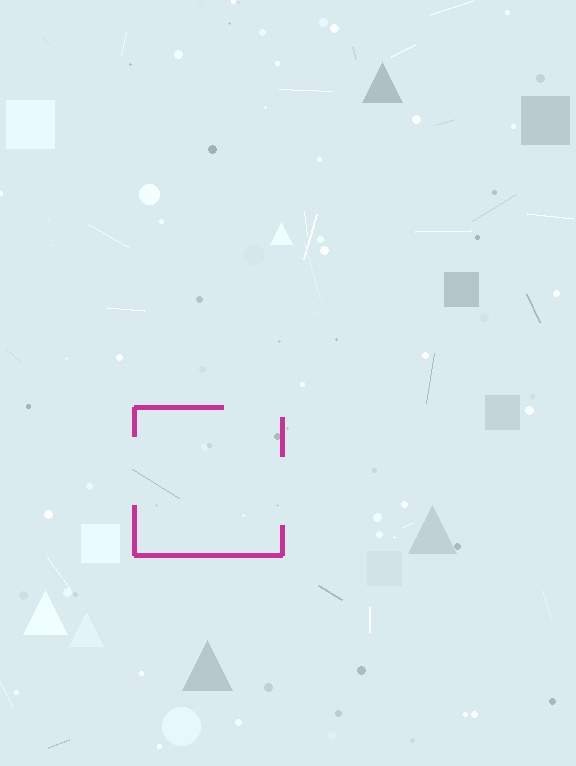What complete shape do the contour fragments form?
The contour fragments form a square.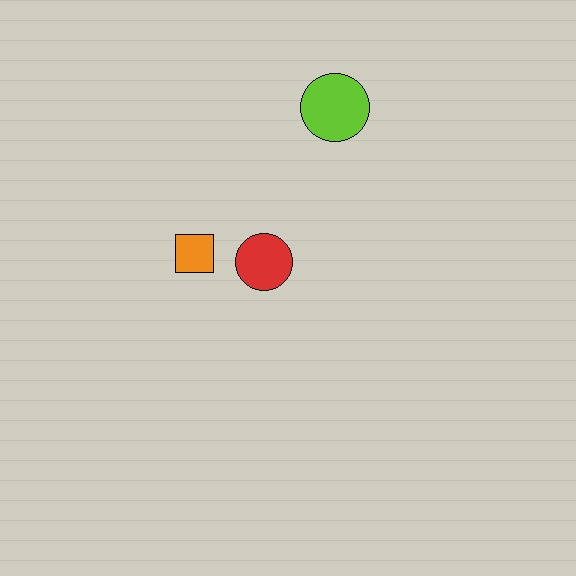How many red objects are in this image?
There is 1 red object.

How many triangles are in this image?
There are no triangles.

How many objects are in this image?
There are 3 objects.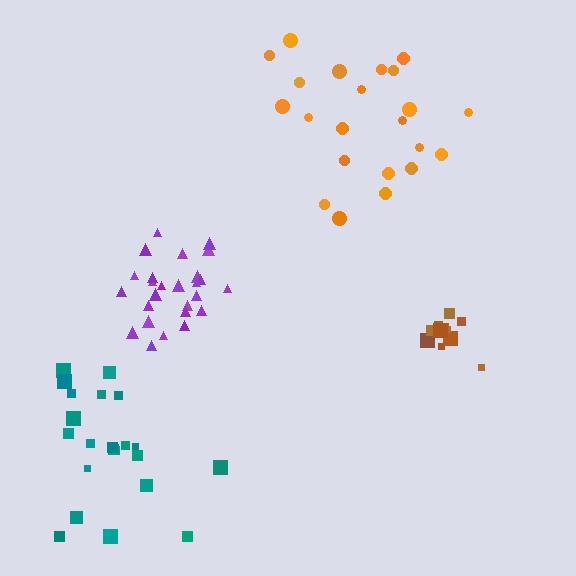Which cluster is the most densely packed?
Purple.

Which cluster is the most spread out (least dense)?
Orange.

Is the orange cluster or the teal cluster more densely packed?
Teal.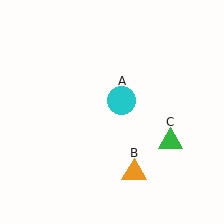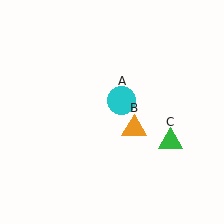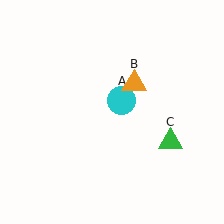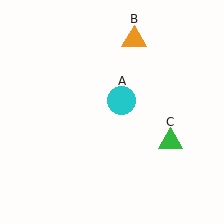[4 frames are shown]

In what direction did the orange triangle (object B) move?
The orange triangle (object B) moved up.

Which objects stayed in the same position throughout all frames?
Cyan circle (object A) and green triangle (object C) remained stationary.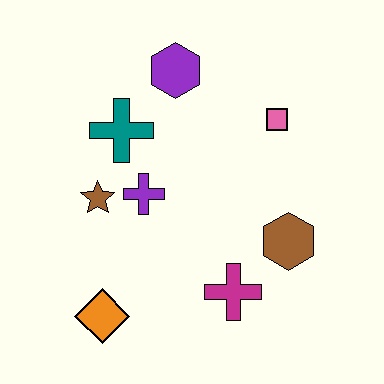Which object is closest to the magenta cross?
The brown hexagon is closest to the magenta cross.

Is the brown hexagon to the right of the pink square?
Yes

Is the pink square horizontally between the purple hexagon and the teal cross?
No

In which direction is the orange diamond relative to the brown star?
The orange diamond is below the brown star.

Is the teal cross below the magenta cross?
No